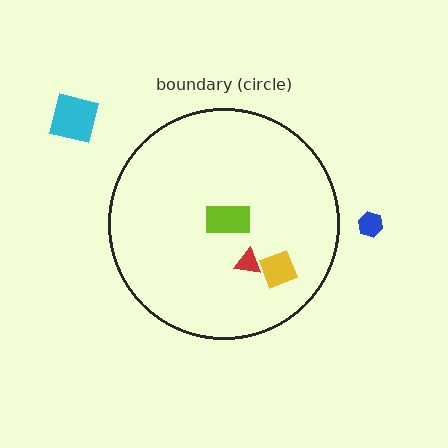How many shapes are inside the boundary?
3 inside, 2 outside.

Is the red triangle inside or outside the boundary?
Inside.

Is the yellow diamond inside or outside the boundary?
Inside.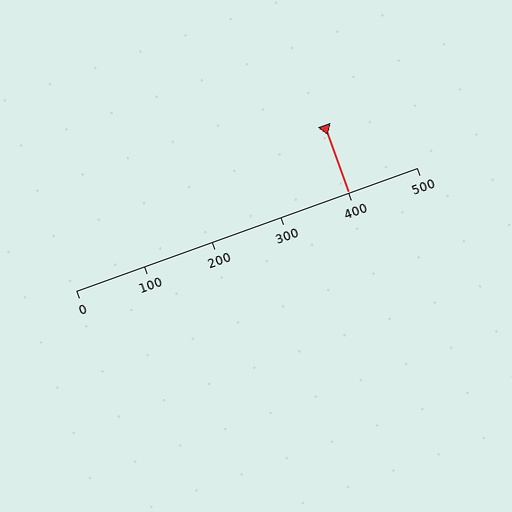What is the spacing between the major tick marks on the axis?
The major ticks are spaced 100 apart.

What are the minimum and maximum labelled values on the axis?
The axis runs from 0 to 500.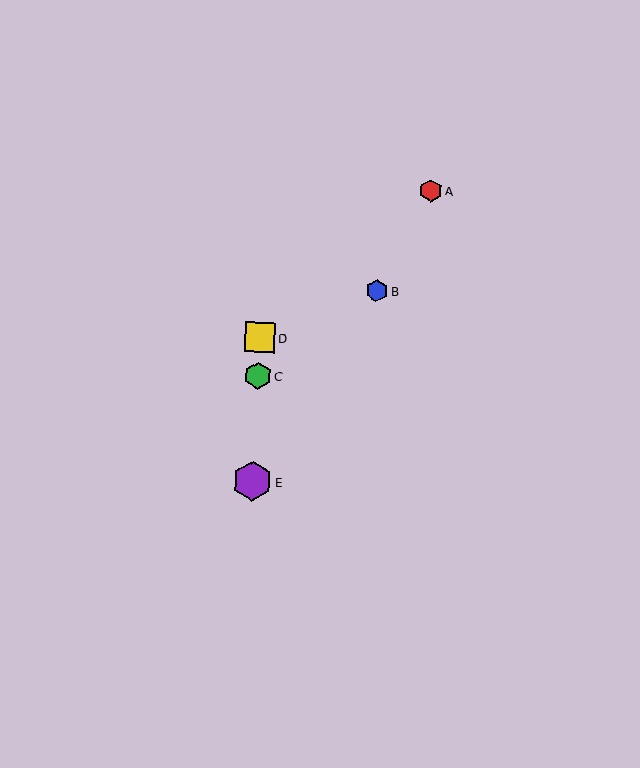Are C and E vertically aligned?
Yes, both are at x≈258.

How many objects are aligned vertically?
3 objects (C, D, E) are aligned vertically.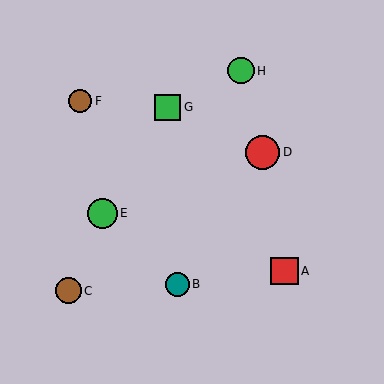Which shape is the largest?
The red circle (labeled D) is the largest.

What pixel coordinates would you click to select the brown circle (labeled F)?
Click at (80, 101) to select the brown circle F.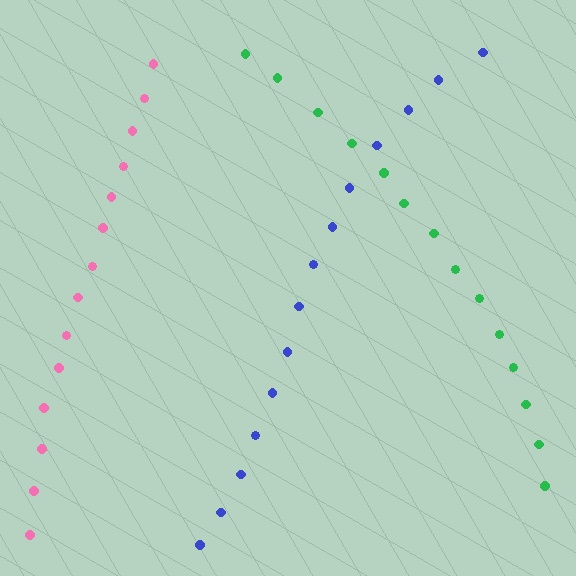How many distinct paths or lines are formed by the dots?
There are 3 distinct paths.